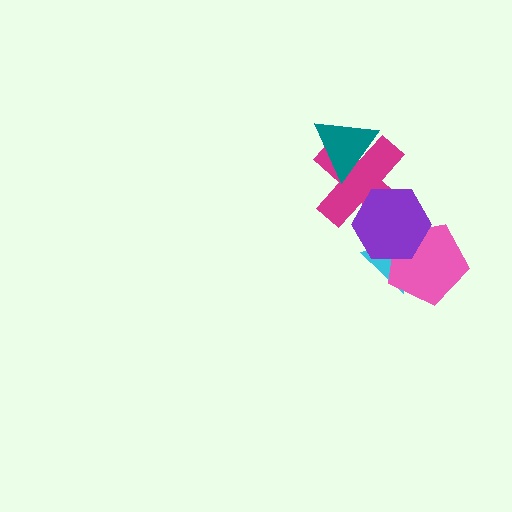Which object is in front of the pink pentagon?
The purple hexagon is in front of the pink pentagon.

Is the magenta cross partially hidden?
Yes, it is partially covered by another shape.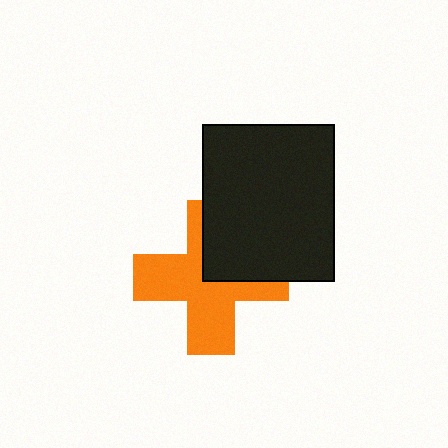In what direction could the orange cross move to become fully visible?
The orange cross could move toward the lower-left. That would shift it out from behind the black rectangle entirely.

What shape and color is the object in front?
The object in front is a black rectangle.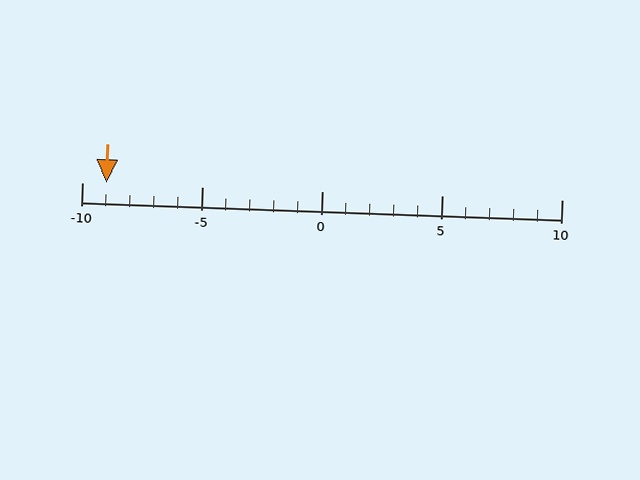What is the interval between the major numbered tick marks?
The major tick marks are spaced 5 units apart.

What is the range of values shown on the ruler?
The ruler shows values from -10 to 10.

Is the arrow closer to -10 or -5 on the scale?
The arrow is closer to -10.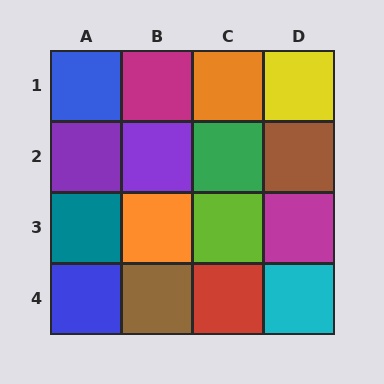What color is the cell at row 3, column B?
Orange.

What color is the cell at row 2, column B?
Purple.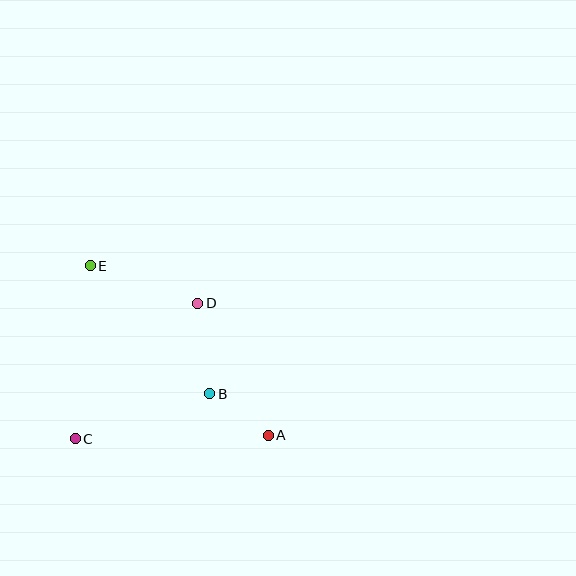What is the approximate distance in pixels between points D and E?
The distance between D and E is approximately 114 pixels.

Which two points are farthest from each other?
Points A and E are farthest from each other.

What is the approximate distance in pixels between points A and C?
The distance between A and C is approximately 193 pixels.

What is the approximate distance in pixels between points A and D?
The distance between A and D is approximately 150 pixels.